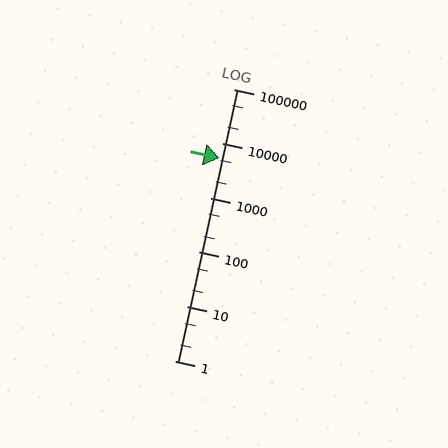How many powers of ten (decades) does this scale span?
The scale spans 5 decades, from 1 to 100000.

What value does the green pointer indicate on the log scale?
The pointer indicates approximately 5500.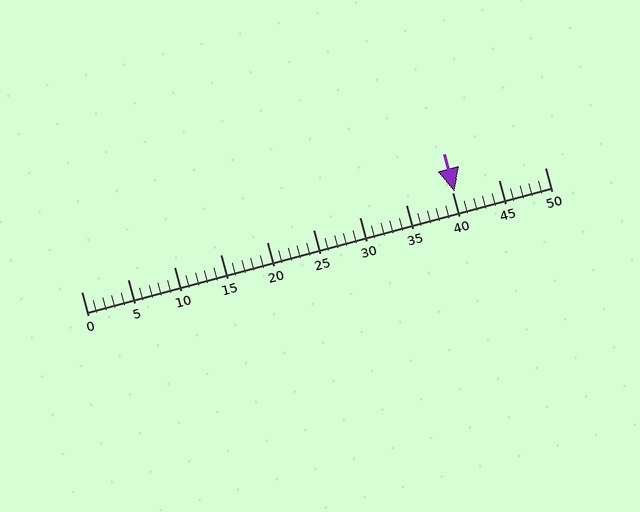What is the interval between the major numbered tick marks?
The major tick marks are spaced 5 units apart.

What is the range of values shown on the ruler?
The ruler shows values from 0 to 50.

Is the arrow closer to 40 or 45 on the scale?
The arrow is closer to 40.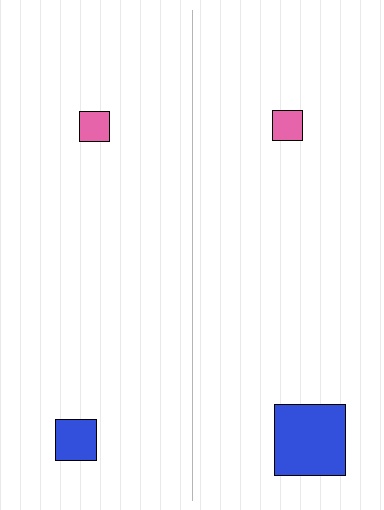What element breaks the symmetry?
The blue square on the right side has a different size than its mirror counterpart.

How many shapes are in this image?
There are 4 shapes in this image.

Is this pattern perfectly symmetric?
No, the pattern is not perfectly symmetric. The blue square on the right side has a different size than its mirror counterpart.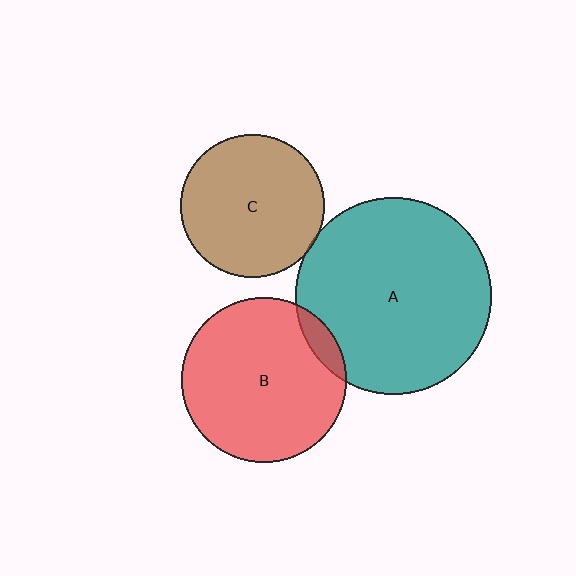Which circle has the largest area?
Circle A (teal).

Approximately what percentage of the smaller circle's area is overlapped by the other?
Approximately 5%.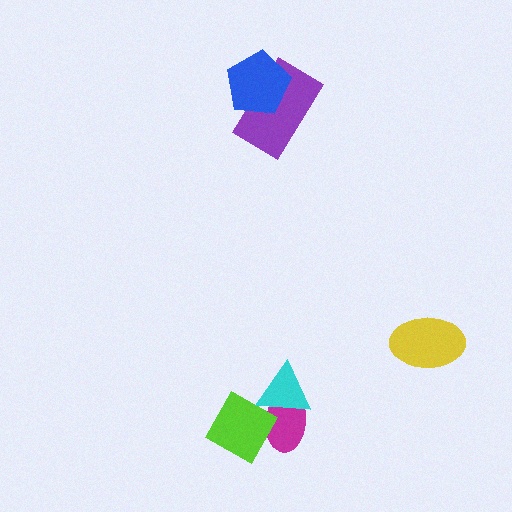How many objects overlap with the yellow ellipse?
0 objects overlap with the yellow ellipse.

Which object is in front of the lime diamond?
The cyan triangle is in front of the lime diamond.